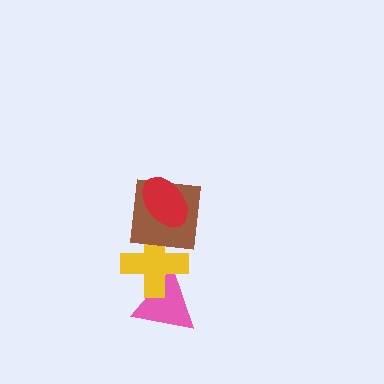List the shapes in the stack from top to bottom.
From top to bottom: the red ellipse, the brown square, the yellow cross, the pink triangle.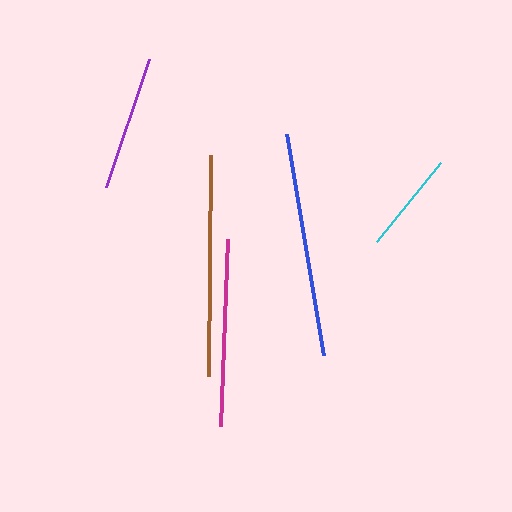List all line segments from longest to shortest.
From longest to shortest: blue, brown, magenta, purple, cyan.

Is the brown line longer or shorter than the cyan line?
The brown line is longer than the cyan line.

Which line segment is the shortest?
The cyan line is the shortest at approximately 102 pixels.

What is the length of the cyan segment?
The cyan segment is approximately 102 pixels long.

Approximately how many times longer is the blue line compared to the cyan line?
The blue line is approximately 2.2 times the length of the cyan line.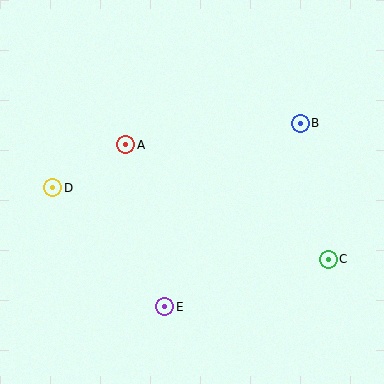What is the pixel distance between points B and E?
The distance between B and E is 228 pixels.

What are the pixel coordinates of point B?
Point B is at (300, 123).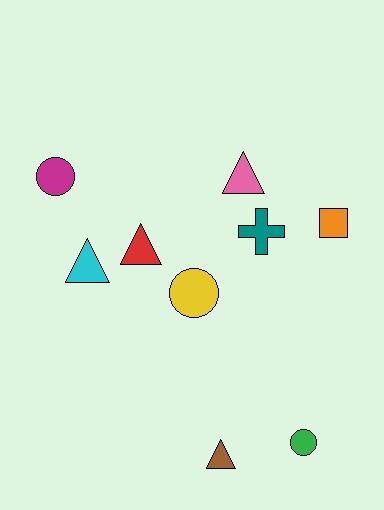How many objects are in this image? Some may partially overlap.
There are 9 objects.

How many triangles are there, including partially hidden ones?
There are 4 triangles.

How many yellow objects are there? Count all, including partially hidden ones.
There is 1 yellow object.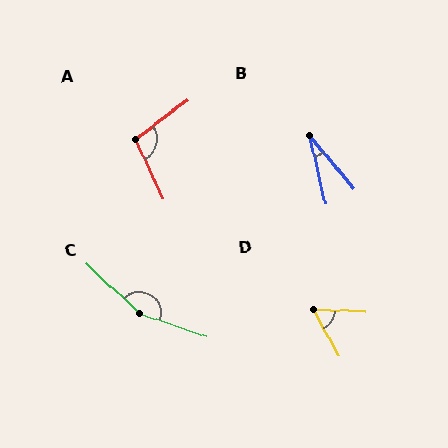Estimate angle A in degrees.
Approximately 102 degrees.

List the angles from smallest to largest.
B (26°), D (58°), A (102°), C (155°).